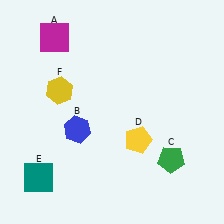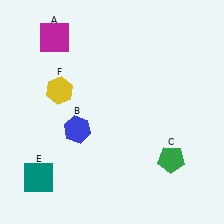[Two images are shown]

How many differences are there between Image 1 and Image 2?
There is 1 difference between the two images.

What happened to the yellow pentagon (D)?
The yellow pentagon (D) was removed in Image 2. It was in the bottom-right area of Image 1.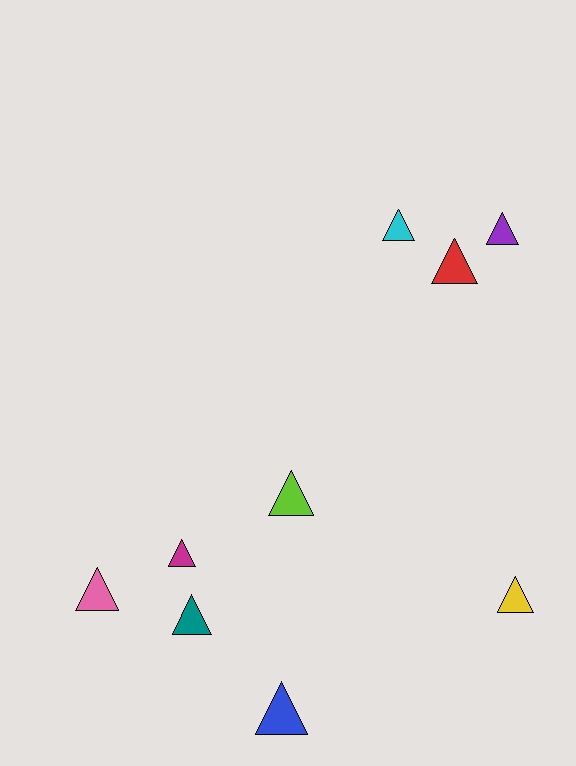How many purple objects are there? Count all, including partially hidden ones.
There is 1 purple object.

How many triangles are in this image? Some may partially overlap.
There are 9 triangles.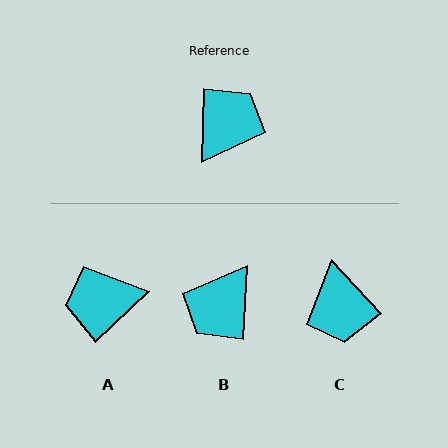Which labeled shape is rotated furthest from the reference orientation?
B, about 178 degrees away.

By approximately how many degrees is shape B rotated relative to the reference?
Approximately 178 degrees counter-clockwise.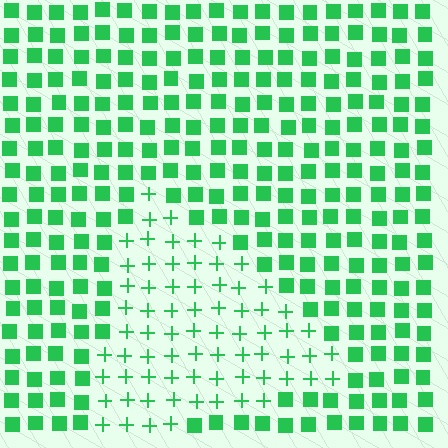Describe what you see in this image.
The image is filled with small green elements arranged in a uniform grid. A triangle-shaped region contains plus signs, while the surrounding area contains squares. The boundary is defined purely by the change in element shape.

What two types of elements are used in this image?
The image uses plus signs inside the triangle region and squares outside it.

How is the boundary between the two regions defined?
The boundary is defined by a change in element shape: plus signs inside vs. squares outside. All elements share the same color and spacing.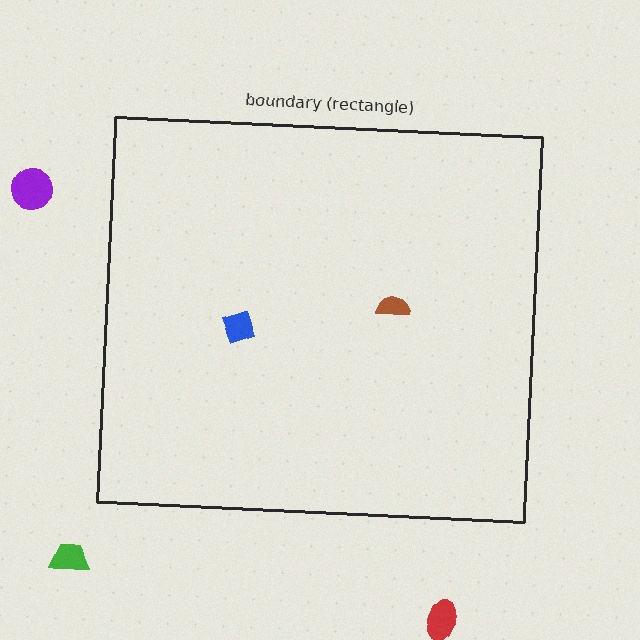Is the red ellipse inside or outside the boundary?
Outside.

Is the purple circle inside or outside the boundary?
Outside.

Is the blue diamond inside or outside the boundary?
Inside.